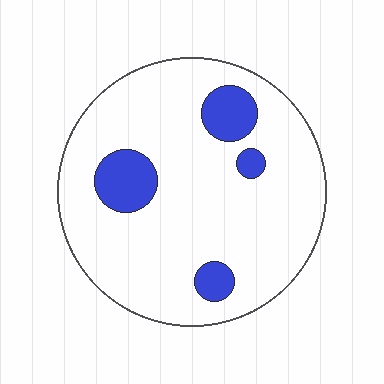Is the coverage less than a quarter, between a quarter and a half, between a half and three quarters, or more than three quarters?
Less than a quarter.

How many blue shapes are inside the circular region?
4.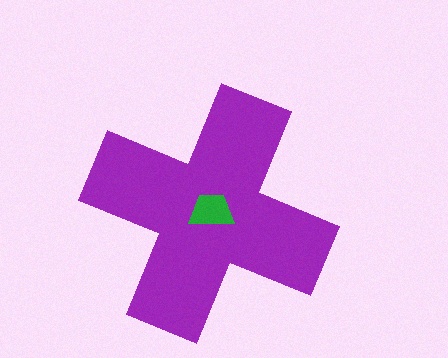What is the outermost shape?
The purple cross.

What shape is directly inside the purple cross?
The green trapezoid.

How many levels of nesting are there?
2.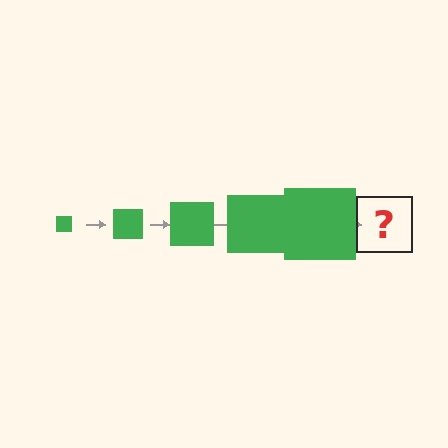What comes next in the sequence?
The next element should be a green square, larger than the previous one.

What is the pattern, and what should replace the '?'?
The pattern is that the square gets progressively larger each step. The '?' should be a green square, larger than the previous one.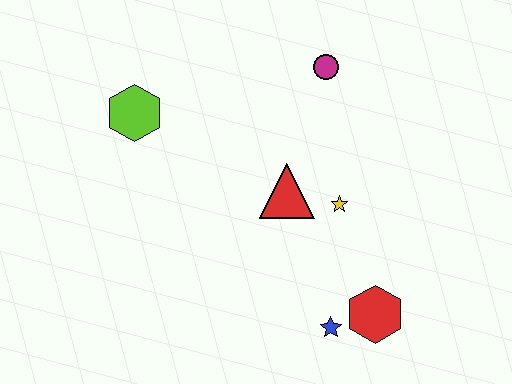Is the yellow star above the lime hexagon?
No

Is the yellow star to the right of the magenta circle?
Yes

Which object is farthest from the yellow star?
The lime hexagon is farthest from the yellow star.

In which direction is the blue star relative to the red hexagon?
The blue star is to the left of the red hexagon.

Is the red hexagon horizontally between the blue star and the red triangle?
No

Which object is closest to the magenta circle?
The red triangle is closest to the magenta circle.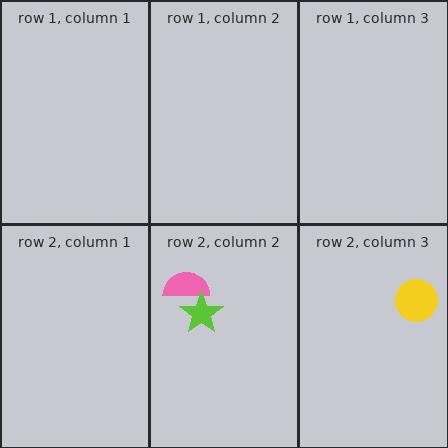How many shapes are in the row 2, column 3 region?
1.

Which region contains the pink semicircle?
The row 2, column 2 region.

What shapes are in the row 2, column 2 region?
The pink semicircle, the lime star.